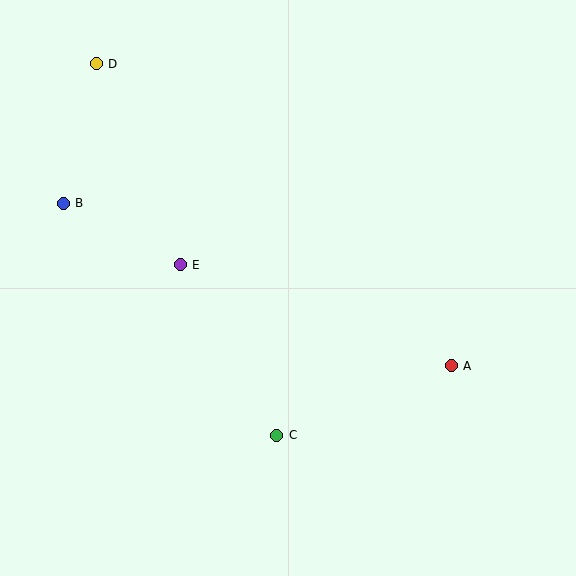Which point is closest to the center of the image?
Point E at (180, 265) is closest to the center.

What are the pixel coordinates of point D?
Point D is at (96, 64).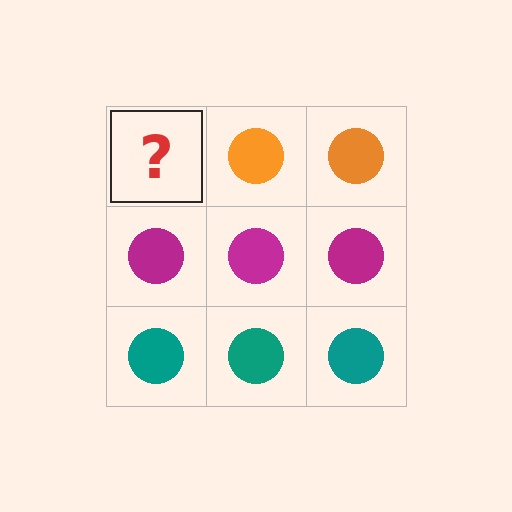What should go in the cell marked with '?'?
The missing cell should contain an orange circle.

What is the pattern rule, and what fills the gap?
The rule is that each row has a consistent color. The gap should be filled with an orange circle.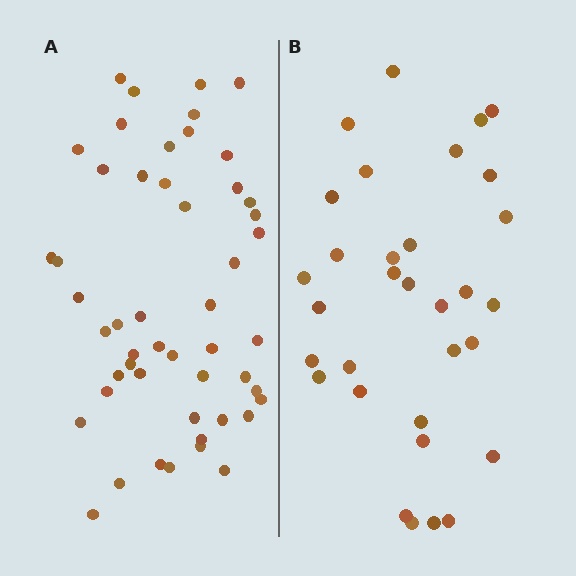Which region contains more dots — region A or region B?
Region A (the left region) has more dots.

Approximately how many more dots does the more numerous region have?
Region A has approximately 20 more dots than region B.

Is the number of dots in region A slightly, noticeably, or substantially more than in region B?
Region A has substantially more. The ratio is roughly 1.6 to 1.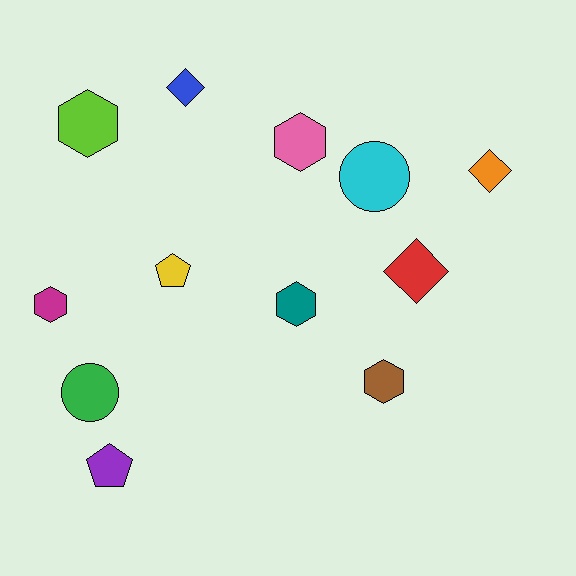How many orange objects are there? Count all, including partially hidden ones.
There is 1 orange object.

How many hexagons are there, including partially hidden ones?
There are 5 hexagons.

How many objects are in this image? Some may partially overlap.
There are 12 objects.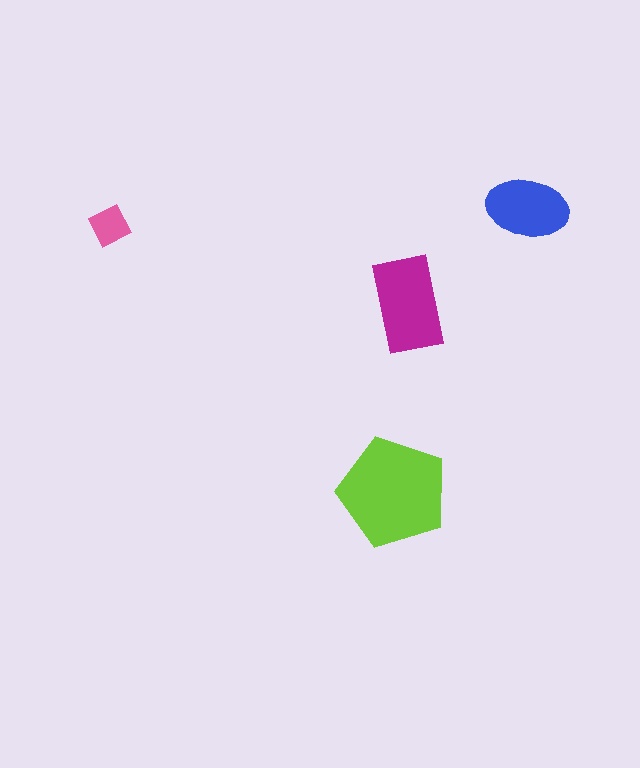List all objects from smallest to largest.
The pink square, the blue ellipse, the magenta rectangle, the lime pentagon.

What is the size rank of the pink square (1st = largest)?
4th.